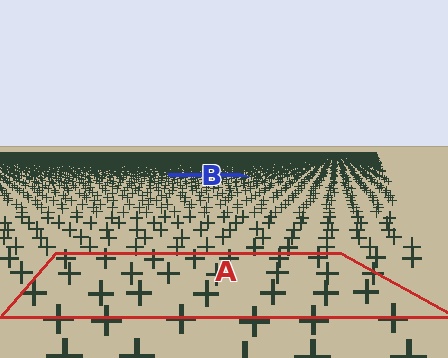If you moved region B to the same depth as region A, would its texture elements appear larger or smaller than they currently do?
They would appear larger. At a closer depth, the same texture elements are projected at a bigger on-screen size.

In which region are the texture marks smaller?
The texture marks are smaller in region B, because it is farther away.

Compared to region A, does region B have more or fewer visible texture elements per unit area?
Region B has more texture elements per unit area — they are packed more densely because it is farther away.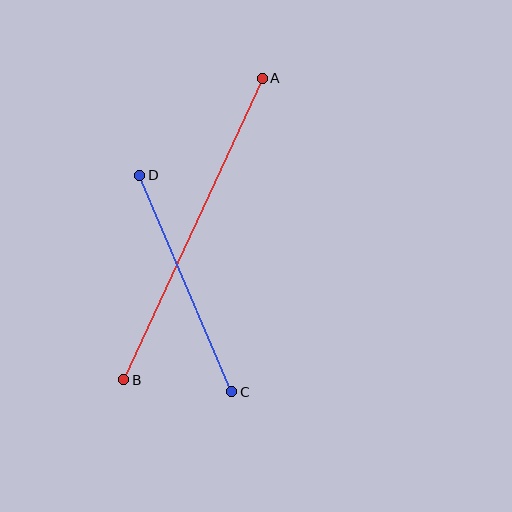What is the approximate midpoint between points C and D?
The midpoint is at approximately (186, 284) pixels.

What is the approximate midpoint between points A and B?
The midpoint is at approximately (193, 229) pixels.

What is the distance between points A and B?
The distance is approximately 331 pixels.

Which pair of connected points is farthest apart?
Points A and B are farthest apart.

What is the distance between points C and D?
The distance is approximately 235 pixels.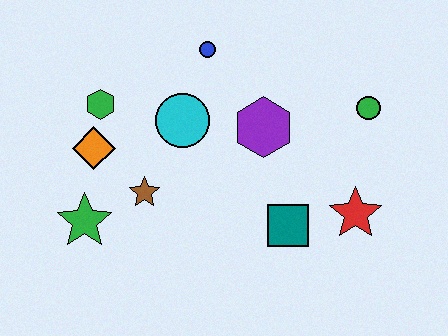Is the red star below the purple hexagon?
Yes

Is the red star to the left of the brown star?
No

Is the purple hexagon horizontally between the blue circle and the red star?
Yes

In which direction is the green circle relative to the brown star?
The green circle is to the right of the brown star.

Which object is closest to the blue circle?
The cyan circle is closest to the blue circle.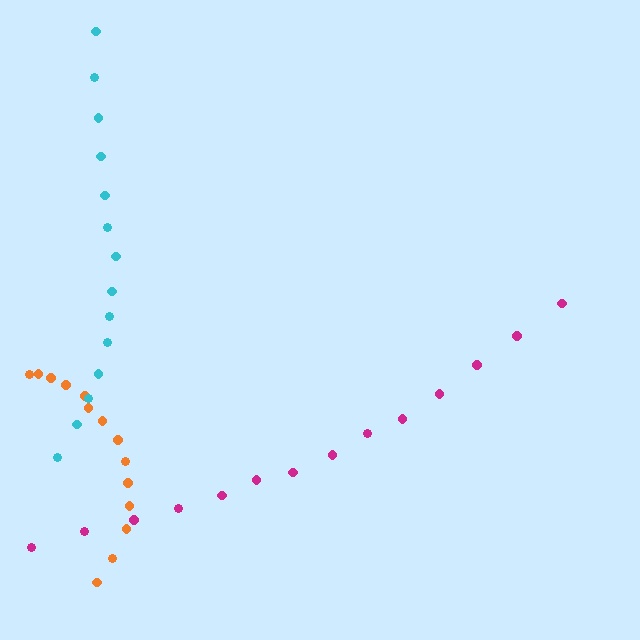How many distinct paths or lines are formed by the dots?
There are 3 distinct paths.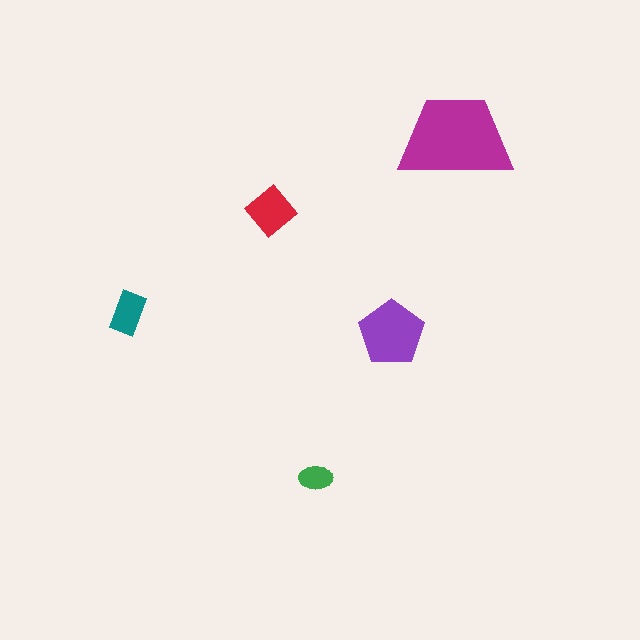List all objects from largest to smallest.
The magenta trapezoid, the purple pentagon, the red diamond, the teal rectangle, the green ellipse.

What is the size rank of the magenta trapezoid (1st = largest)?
1st.